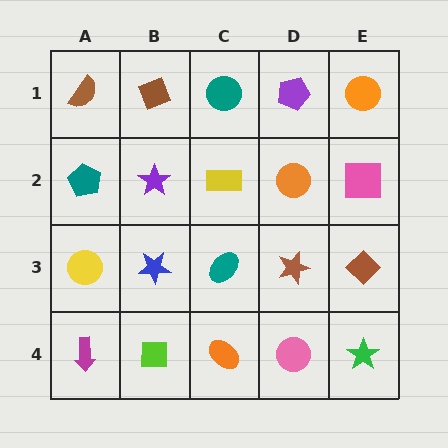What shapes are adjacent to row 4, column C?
A teal ellipse (row 3, column C), a lime square (row 4, column B), a pink circle (row 4, column D).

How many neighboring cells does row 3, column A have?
3.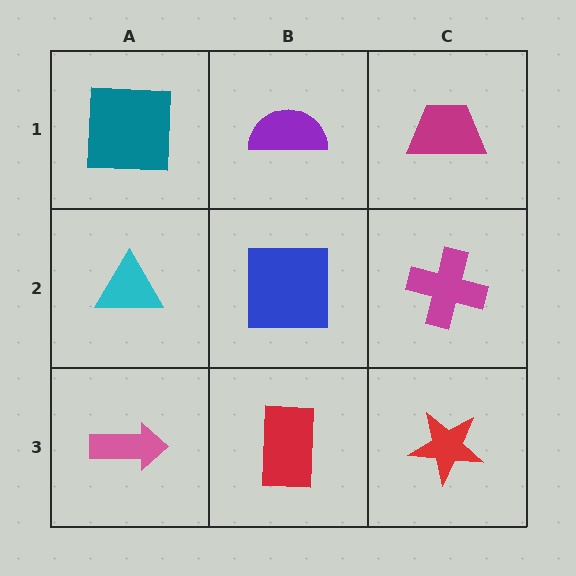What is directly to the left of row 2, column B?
A cyan triangle.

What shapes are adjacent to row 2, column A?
A teal square (row 1, column A), a pink arrow (row 3, column A), a blue square (row 2, column B).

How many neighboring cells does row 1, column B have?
3.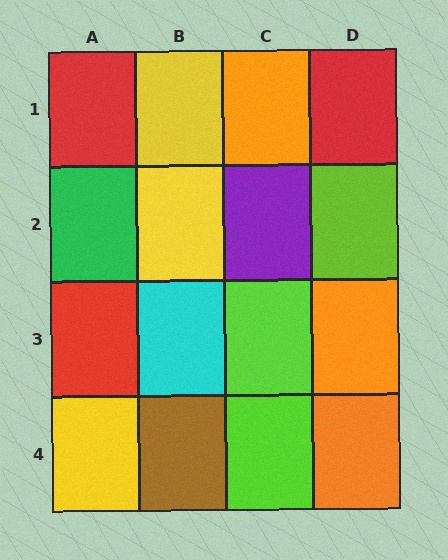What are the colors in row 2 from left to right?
Green, yellow, purple, lime.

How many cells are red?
3 cells are red.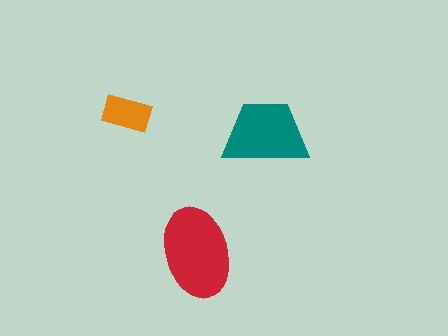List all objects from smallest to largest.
The orange rectangle, the teal trapezoid, the red ellipse.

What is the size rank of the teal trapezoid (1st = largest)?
2nd.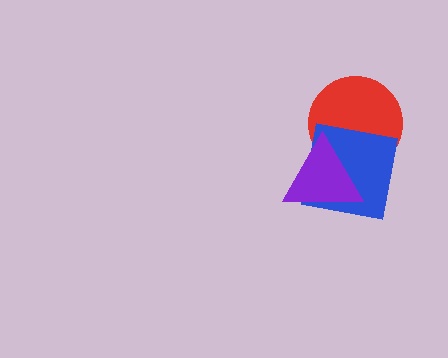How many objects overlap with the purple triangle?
2 objects overlap with the purple triangle.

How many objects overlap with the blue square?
2 objects overlap with the blue square.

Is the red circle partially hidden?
Yes, it is partially covered by another shape.